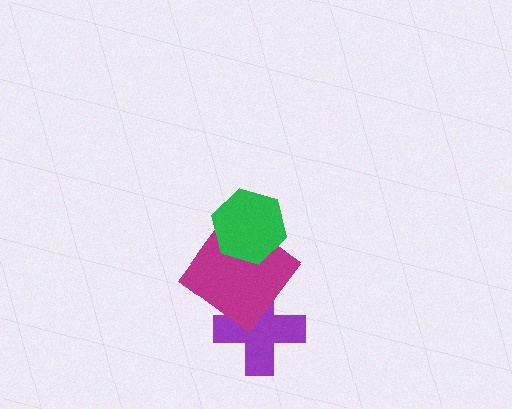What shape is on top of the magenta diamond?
The green hexagon is on top of the magenta diamond.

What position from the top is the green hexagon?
The green hexagon is 1st from the top.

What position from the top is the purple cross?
The purple cross is 3rd from the top.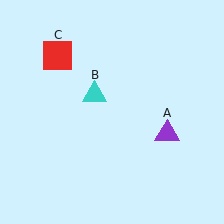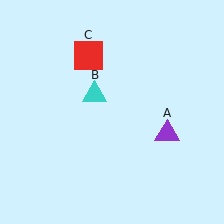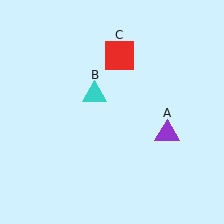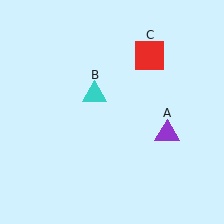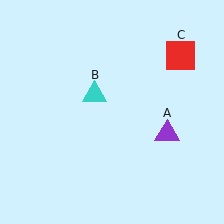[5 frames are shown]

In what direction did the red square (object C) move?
The red square (object C) moved right.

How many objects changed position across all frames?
1 object changed position: red square (object C).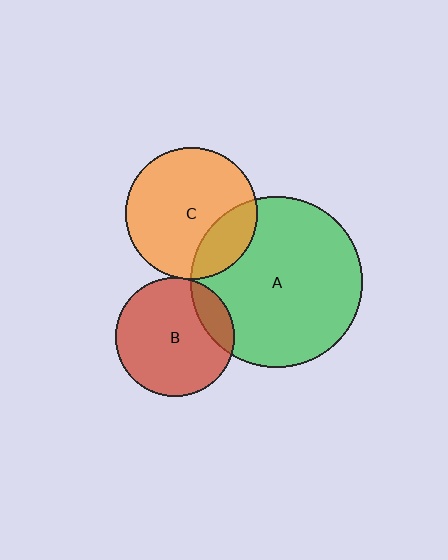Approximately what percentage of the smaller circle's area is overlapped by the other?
Approximately 20%.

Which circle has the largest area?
Circle A (green).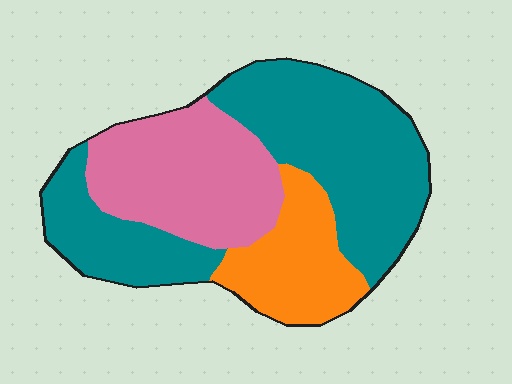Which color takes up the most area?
Teal, at roughly 50%.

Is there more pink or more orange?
Pink.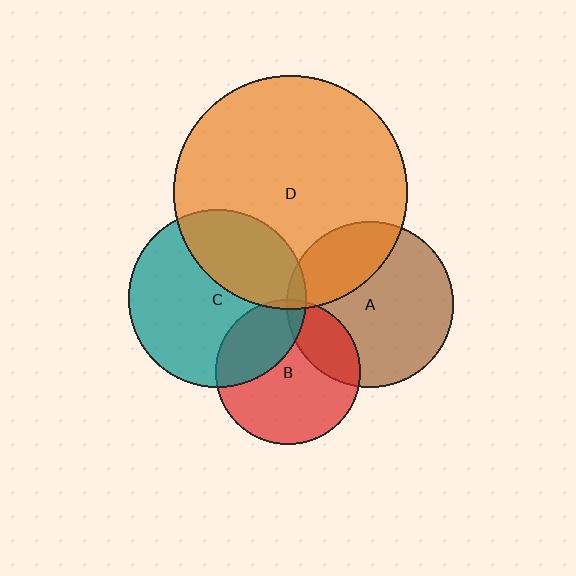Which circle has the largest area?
Circle D (orange).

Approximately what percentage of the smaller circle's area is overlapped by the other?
Approximately 5%.